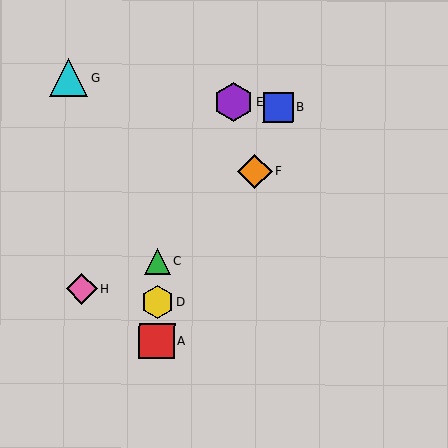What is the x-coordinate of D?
Object D is at x≈157.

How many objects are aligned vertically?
3 objects (A, C, D) are aligned vertically.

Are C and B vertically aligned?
No, C is at x≈157 and B is at x≈278.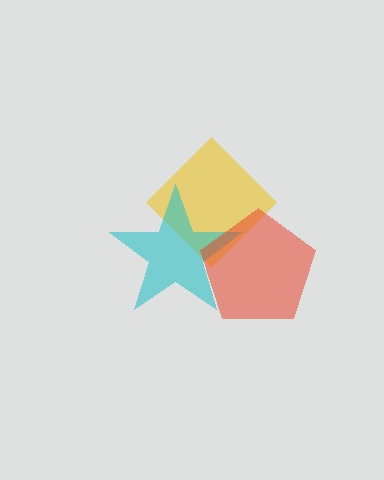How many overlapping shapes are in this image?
There are 3 overlapping shapes in the image.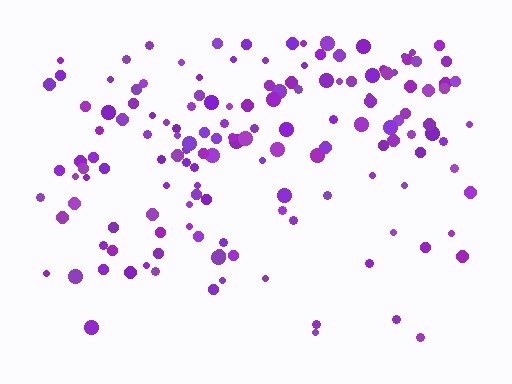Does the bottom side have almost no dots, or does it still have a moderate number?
Still a moderate number, just noticeably fewer than the top.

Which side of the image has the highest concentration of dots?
The top.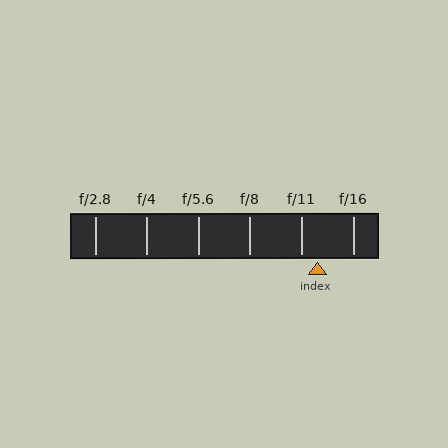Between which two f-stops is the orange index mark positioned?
The index mark is between f/11 and f/16.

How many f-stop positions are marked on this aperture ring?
There are 6 f-stop positions marked.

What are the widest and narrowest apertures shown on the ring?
The widest aperture shown is f/2.8 and the narrowest is f/16.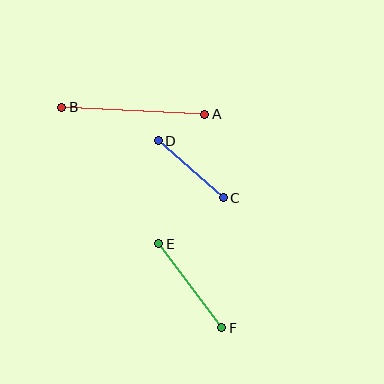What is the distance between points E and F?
The distance is approximately 105 pixels.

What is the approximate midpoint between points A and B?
The midpoint is at approximately (133, 111) pixels.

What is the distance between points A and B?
The distance is approximately 143 pixels.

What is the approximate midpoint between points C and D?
The midpoint is at approximately (191, 169) pixels.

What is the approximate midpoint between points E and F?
The midpoint is at approximately (190, 286) pixels.